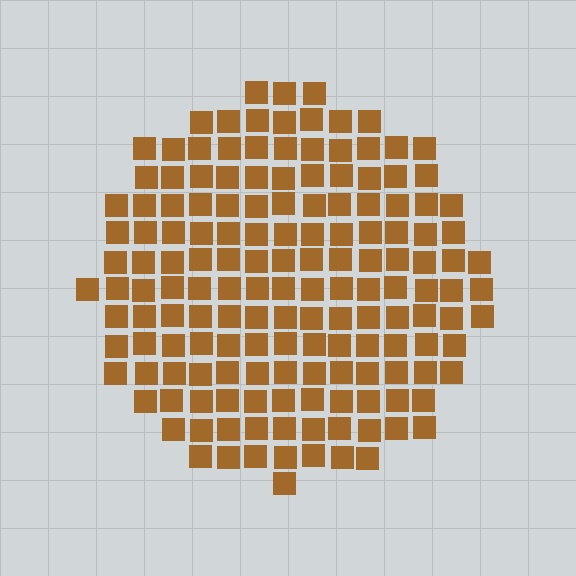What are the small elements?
The small elements are squares.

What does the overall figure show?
The overall figure shows a circle.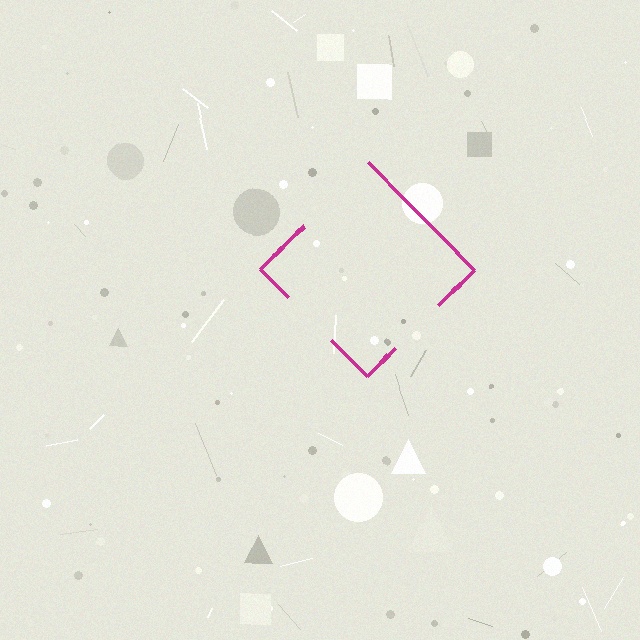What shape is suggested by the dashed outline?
The dashed outline suggests a diamond.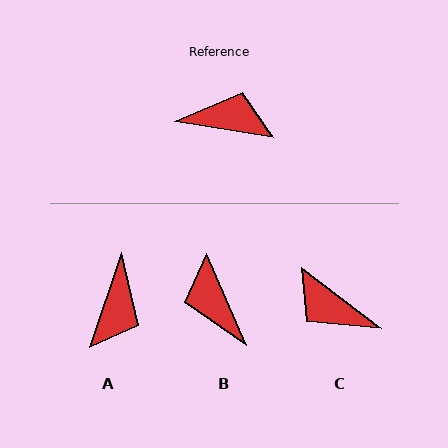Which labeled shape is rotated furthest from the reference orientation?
C, about 151 degrees away.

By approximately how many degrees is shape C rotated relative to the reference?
Approximately 151 degrees counter-clockwise.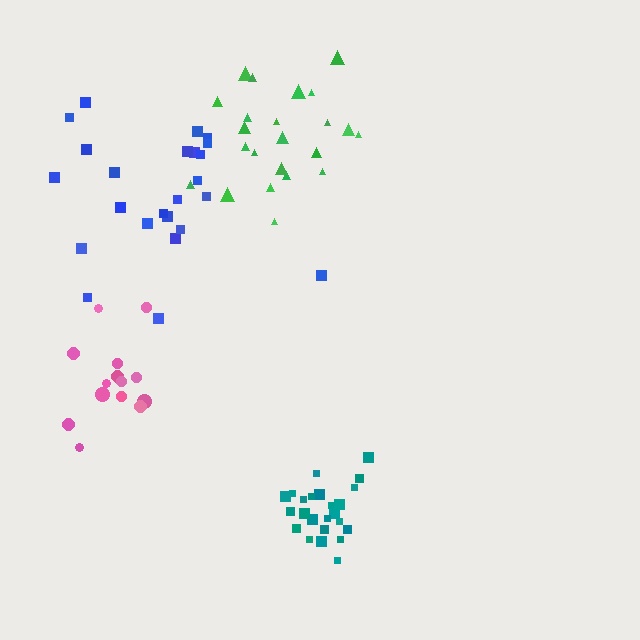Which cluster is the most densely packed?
Teal.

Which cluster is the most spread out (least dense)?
Blue.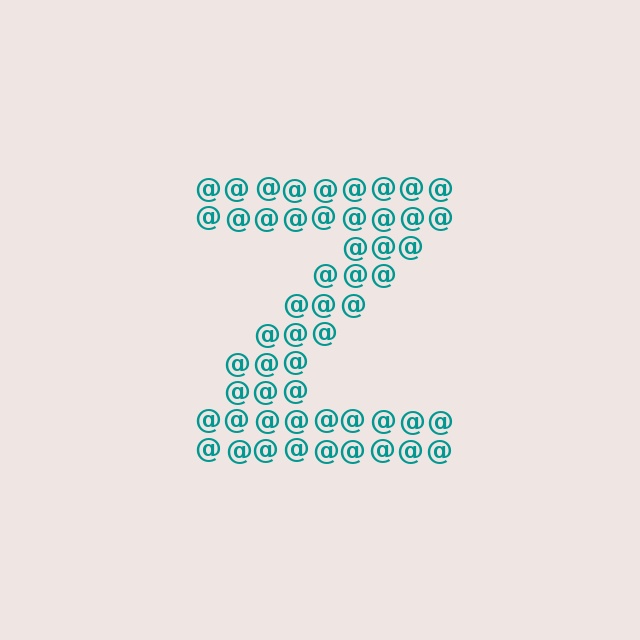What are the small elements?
The small elements are at signs.